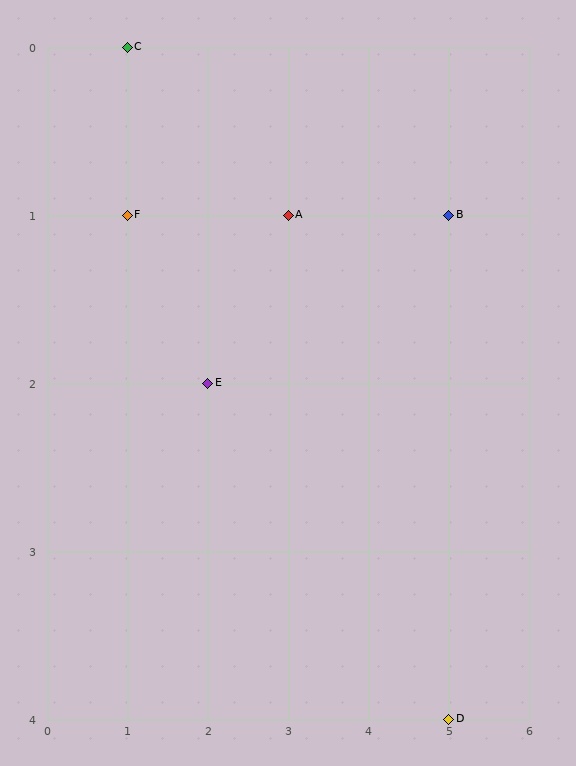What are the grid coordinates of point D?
Point D is at grid coordinates (5, 4).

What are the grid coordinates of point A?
Point A is at grid coordinates (3, 1).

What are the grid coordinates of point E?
Point E is at grid coordinates (2, 2).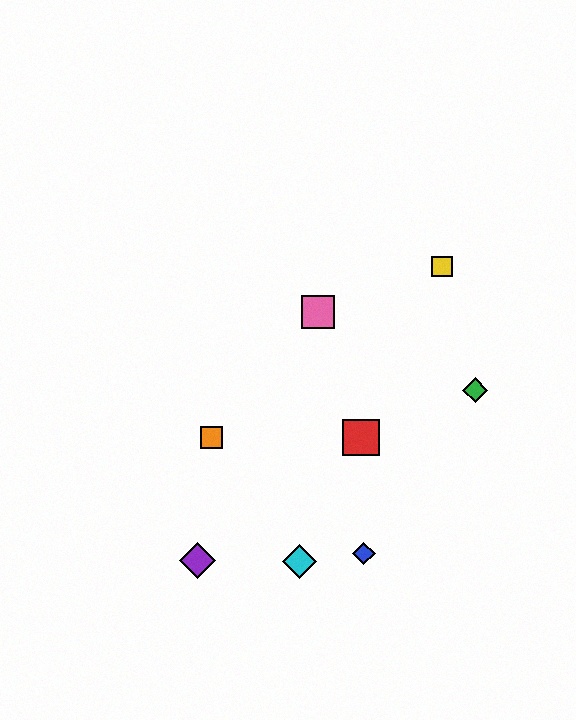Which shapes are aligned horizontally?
The red square, the orange square are aligned horizontally.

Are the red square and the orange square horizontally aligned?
Yes, both are at y≈437.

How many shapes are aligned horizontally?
2 shapes (the red square, the orange square) are aligned horizontally.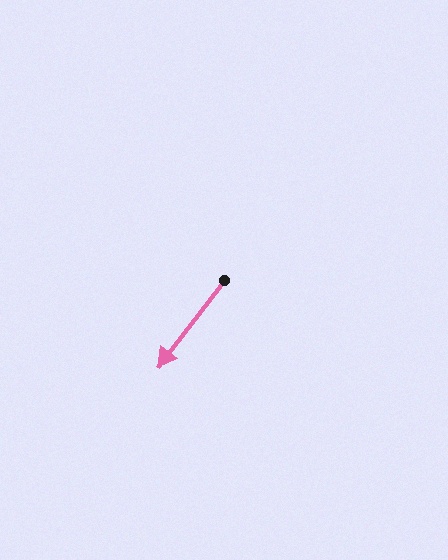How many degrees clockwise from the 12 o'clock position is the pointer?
Approximately 217 degrees.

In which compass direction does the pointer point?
Southwest.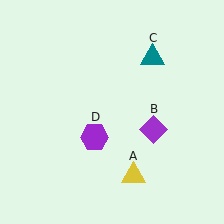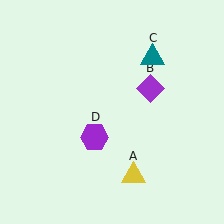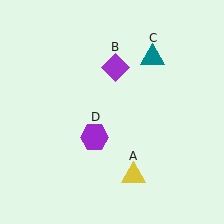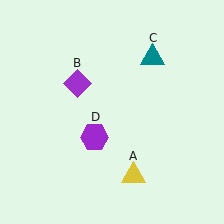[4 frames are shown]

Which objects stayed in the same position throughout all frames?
Yellow triangle (object A) and teal triangle (object C) and purple hexagon (object D) remained stationary.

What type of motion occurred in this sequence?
The purple diamond (object B) rotated counterclockwise around the center of the scene.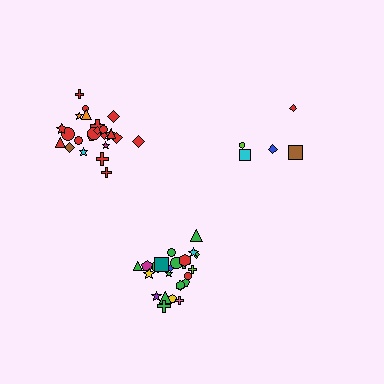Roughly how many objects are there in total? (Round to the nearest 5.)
Roughly 55 objects in total.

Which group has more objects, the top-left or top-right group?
The top-left group.